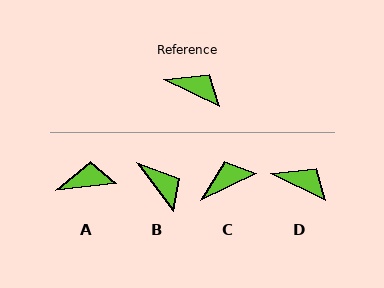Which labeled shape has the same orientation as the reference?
D.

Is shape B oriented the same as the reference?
No, it is off by about 26 degrees.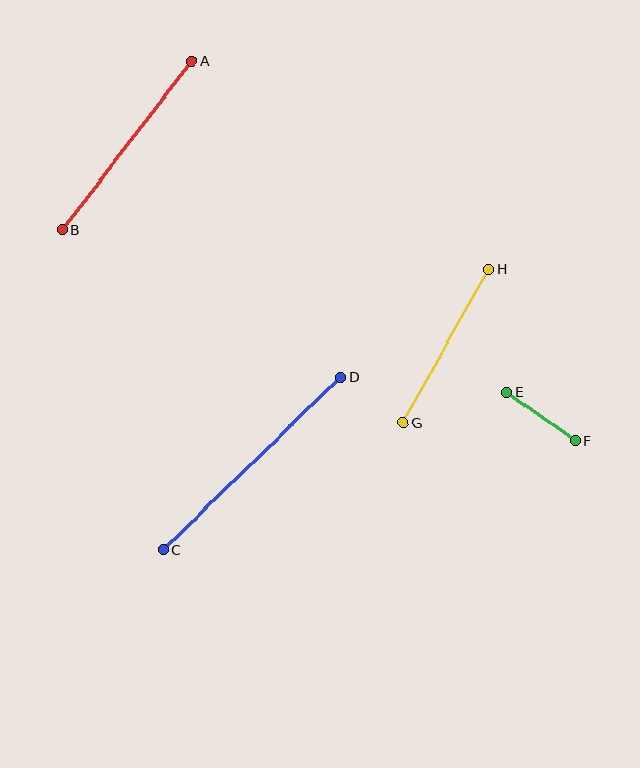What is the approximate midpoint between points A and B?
The midpoint is at approximately (127, 146) pixels.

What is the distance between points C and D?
The distance is approximately 248 pixels.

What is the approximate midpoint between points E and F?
The midpoint is at approximately (541, 416) pixels.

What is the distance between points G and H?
The distance is approximately 176 pixels.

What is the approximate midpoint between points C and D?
The midpoint is at approximately (252, 463) pixels.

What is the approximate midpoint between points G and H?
The midpoint is at approximately (446, 346) pixels.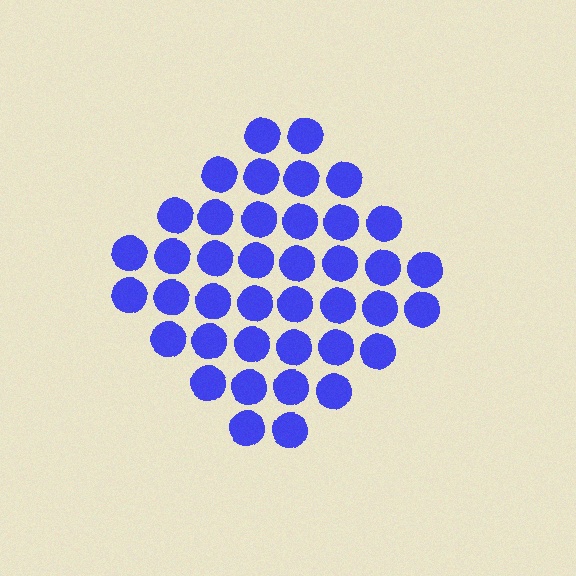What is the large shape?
The large shape is a diamond.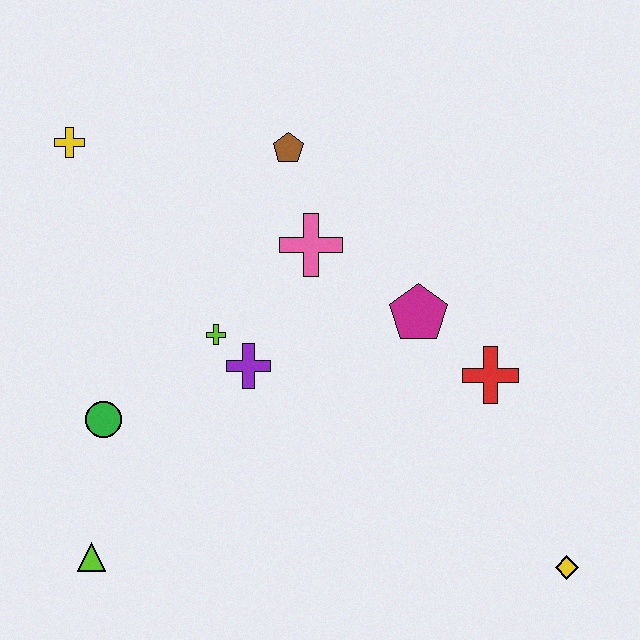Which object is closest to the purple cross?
The lime cross is closest to the purple cross.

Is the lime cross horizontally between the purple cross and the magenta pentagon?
No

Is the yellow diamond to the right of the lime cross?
Yes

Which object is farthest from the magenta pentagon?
The lime triangle is farthest from the magenta pentagon.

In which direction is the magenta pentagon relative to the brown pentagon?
The magenta pentagon is below the brown pentagon.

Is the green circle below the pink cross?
Yes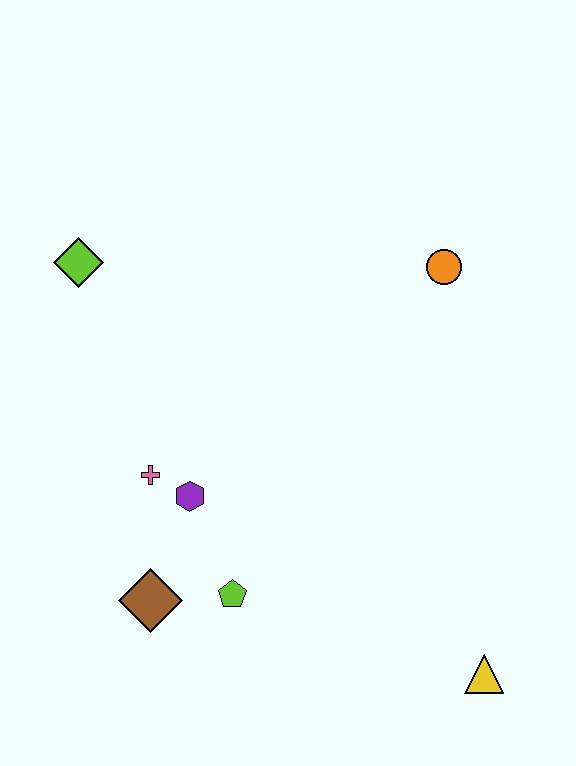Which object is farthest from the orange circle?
The brown diamond is farthest from the orange circle.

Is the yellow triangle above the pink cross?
No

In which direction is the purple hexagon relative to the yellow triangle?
The purple hexagon is to the left of the yellow triangle.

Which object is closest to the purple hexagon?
The pink cross is closest to the purple hexagon.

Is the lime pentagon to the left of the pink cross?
No